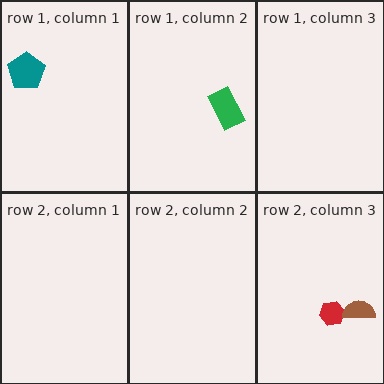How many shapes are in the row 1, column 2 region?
1.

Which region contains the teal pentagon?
The row 1, column 1 region.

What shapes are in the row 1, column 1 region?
The teal pentagon.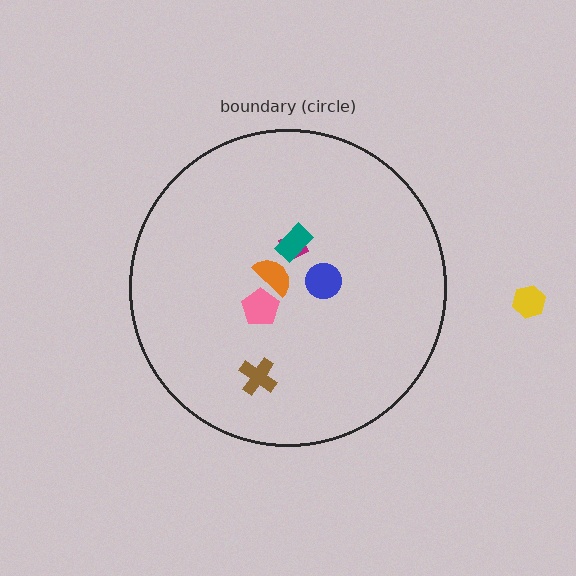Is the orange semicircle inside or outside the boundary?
Inside.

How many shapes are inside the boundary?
6 inside, 1 outside.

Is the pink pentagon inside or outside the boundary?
Inside.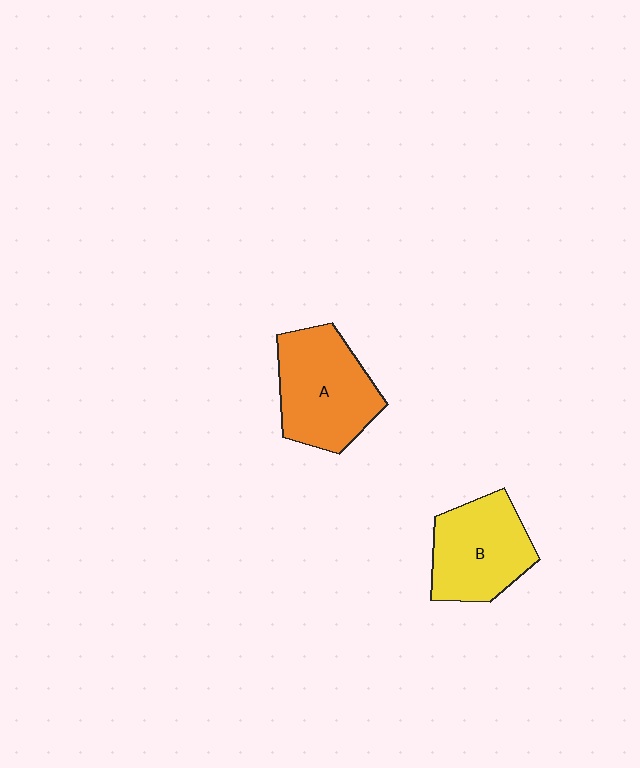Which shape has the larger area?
Shape A (orange).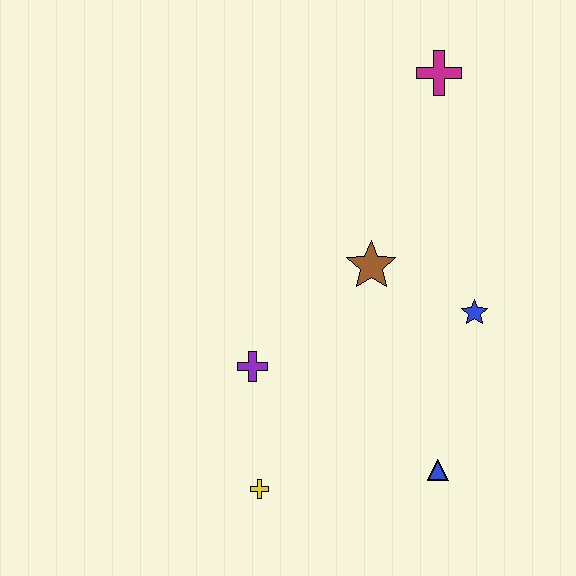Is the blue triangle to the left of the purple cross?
No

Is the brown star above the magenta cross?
No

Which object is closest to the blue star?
The brown star is closest to the blue star.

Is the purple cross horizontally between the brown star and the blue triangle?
No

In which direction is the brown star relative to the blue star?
The brown star is to the left of the blue star.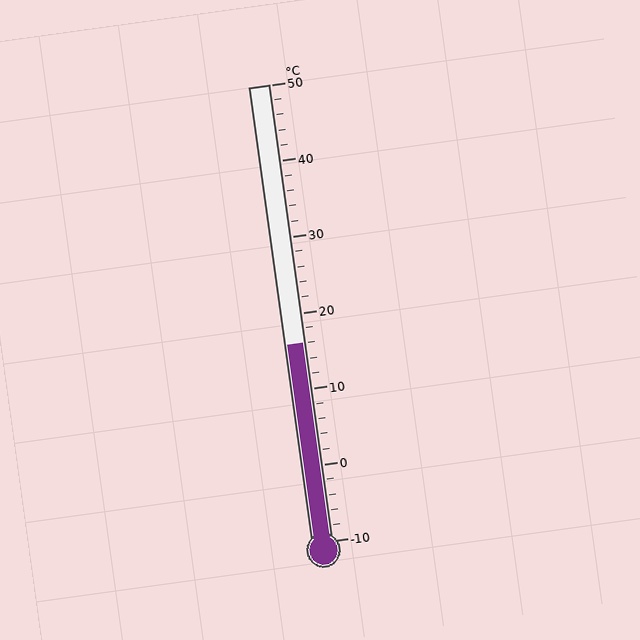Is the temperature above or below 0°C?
The temperature is above 0°C.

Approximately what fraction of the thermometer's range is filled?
The thermometer is filled to approximately 45% of its range.